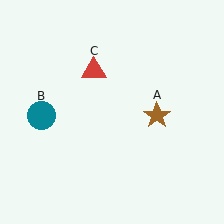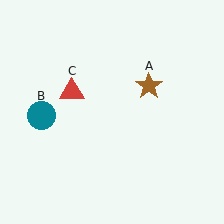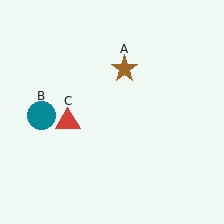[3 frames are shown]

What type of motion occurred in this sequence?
The brown star (object A), red triangle (object C) rotated counterclockwise around the center of the scene.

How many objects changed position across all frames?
2 objects changed position: brown star (object A), red triangle (object C).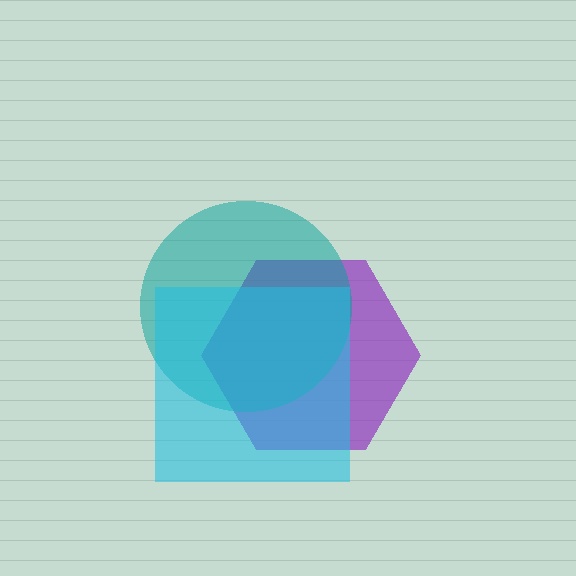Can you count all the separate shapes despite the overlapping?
Yes, there are 3 separate shapes.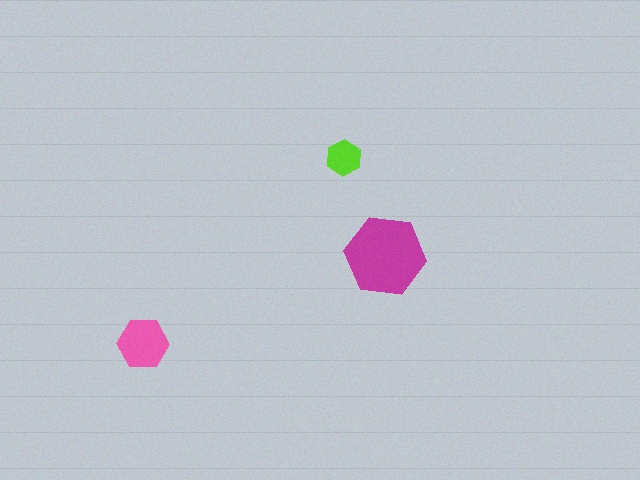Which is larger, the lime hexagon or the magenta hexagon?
The magenta one.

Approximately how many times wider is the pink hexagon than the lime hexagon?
About 1.5 times wider.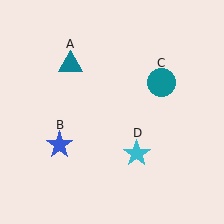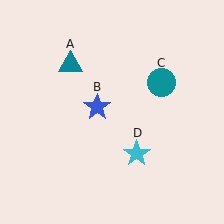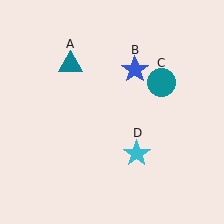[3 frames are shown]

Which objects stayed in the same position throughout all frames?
Teal triangle (object A) and teal circle (object C) and cyan star (object D) remained stationary.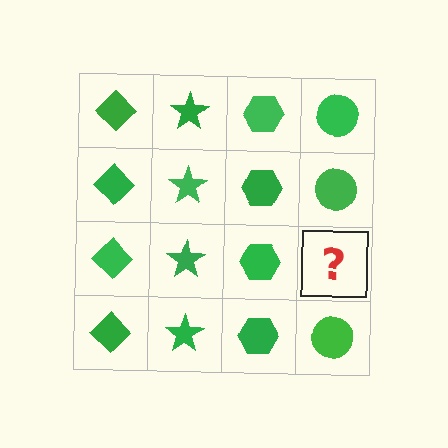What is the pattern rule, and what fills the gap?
The rule is that each column has a consistent shape. The gap should be filled with a green circle.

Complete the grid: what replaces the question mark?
The question mark should be replaced with a green circle.